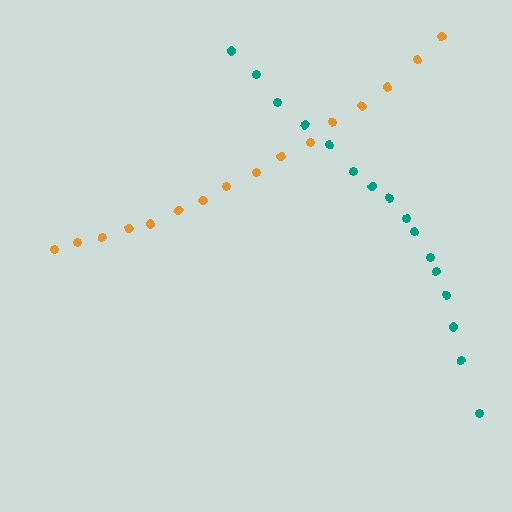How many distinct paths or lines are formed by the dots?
There are 2 distinct paths.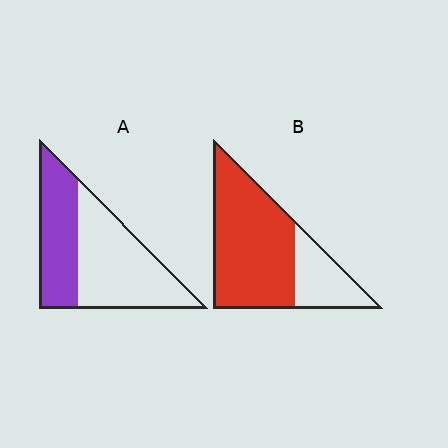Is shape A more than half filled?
No.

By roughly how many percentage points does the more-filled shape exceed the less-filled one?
By roughly 30 percentage points (B over A).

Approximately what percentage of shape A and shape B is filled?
A is approximately 40% and B is approximately 75%.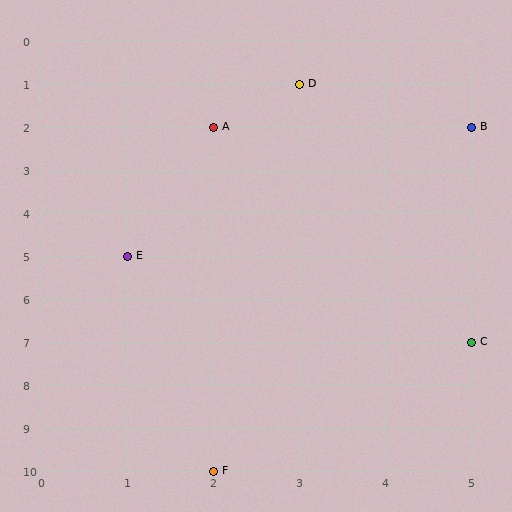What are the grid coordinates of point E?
Point E is at grid coordinates (1, 5).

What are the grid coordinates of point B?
Point B is at grid coordinates (5, 2).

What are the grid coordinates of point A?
Point A is at grid coordinates (2, 2).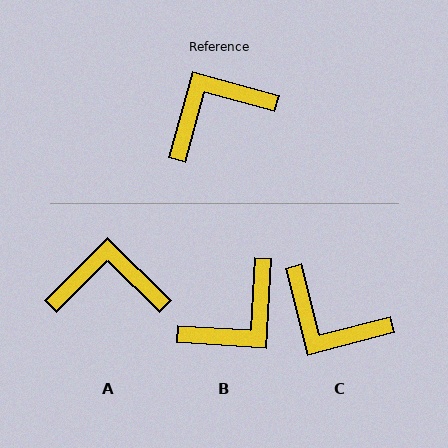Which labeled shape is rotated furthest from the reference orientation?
B, about 168 degrees away.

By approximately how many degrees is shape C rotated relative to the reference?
Approximately 120 degrees counter-clockwise.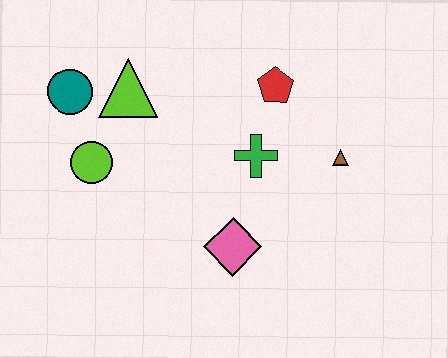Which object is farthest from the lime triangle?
The brown triangle is farthest from the lime triangle.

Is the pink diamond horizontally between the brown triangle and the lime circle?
Yes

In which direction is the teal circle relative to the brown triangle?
The teal circle is to the left of the brown triangle.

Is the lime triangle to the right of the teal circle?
Yes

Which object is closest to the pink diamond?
The green cross is closest to the pink diamond.